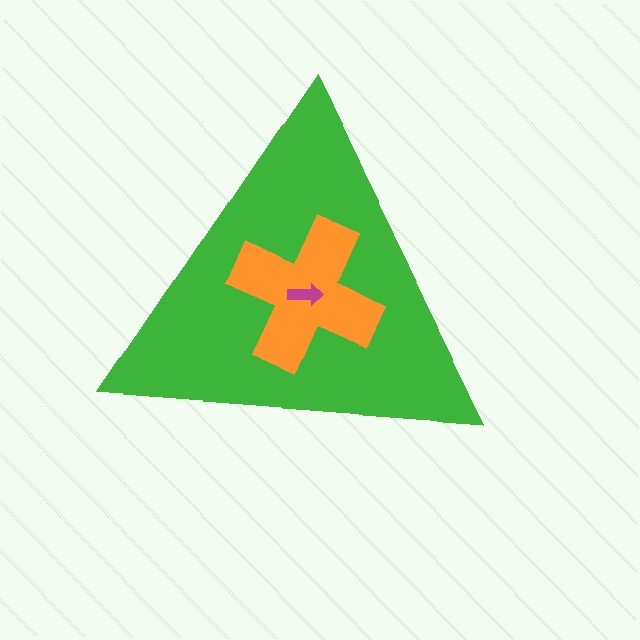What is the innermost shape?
The magenta arrow.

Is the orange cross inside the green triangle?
Yes.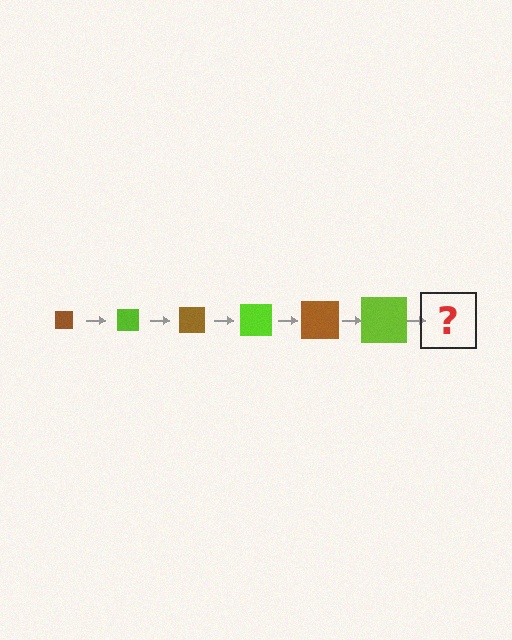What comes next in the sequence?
The next element should be a brown square, larger than the previous one.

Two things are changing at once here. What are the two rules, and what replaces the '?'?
The two rules are that the square grows larger each step and the color cycles through brown and lime. The '?' should be a brown square, larger than the previous one.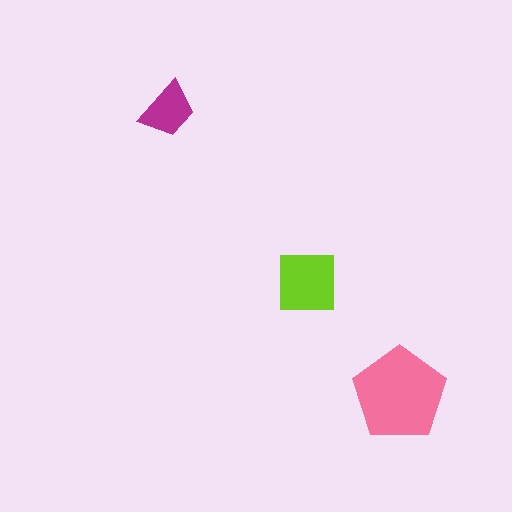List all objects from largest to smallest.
The pink pentagon, the lime square, the magenta trapezoid.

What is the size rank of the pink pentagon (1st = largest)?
1st.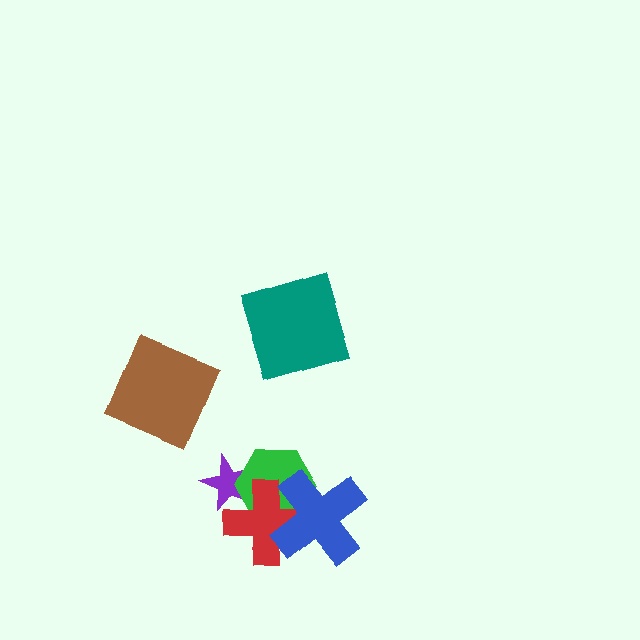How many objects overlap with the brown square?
0 objects overlap with the brown square.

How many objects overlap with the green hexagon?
3 objects overlap with the green hexagon.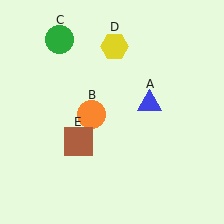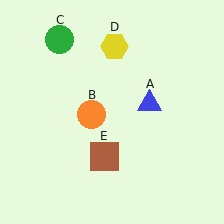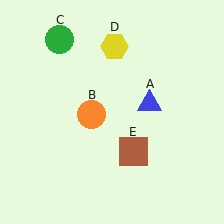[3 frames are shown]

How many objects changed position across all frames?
1 object changed position: brown square (object E).